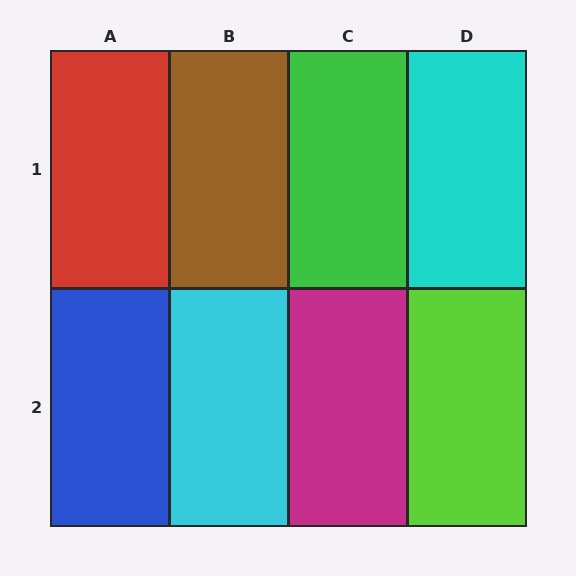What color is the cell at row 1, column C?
Green.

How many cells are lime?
1 cell is lime.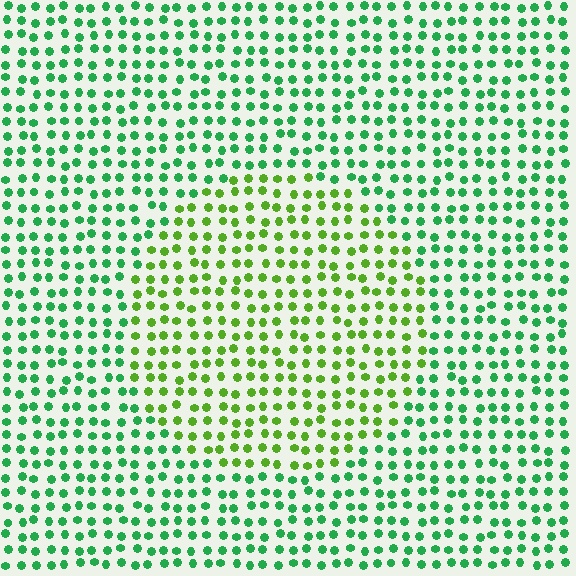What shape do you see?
I see a circle.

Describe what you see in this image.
The image is filled with small green elements in a uniform arrangement. A circle-shaped region is visible where the elements are tinted to a slightly different hue, forming a subtle color boundary.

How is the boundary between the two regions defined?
The boundary is defined purely by a slight shift in hue (about 39 degrees). Spacing, size, and orientation are identical on both sides.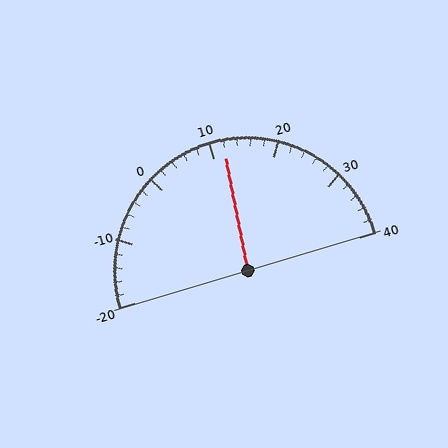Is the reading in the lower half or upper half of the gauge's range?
The reading is in the upper half of the range (-20 to 40).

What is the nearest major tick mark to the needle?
The nearest major tick mark is 10.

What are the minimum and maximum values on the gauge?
The gauge ranges from -20 to 40.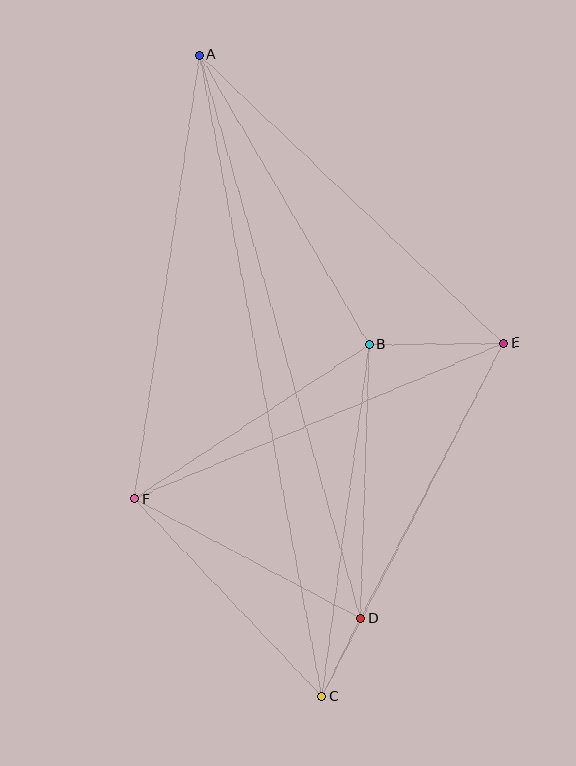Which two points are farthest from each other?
Points A and C are farthest from each other.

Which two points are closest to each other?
Points C and D are closest to each other.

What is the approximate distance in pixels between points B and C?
The distance between B and C is approximately 355 pixels.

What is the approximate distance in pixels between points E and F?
The distance between E and F is approximately 401 pixels.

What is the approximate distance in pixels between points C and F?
The distance between C and F is approximately 272 pixels.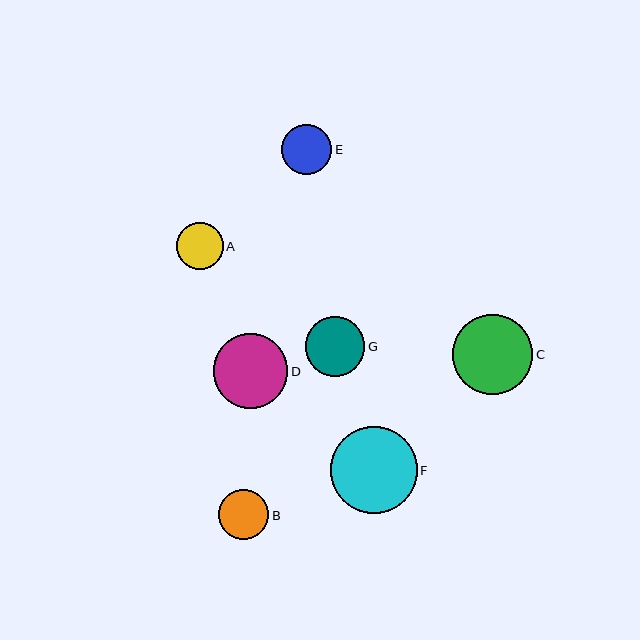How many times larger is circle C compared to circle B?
Circle C is approximately 1.6 times the size of circle B.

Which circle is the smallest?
Circle A is the smallest with a size of approximately 47 pixels.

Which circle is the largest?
Circle F is the largest with a size of approximately 87 pixels.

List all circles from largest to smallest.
From largest to smallest: F, C, D, G, B, E, A.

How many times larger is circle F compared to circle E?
Circle F is approximately 1.7 times the size of circle E.